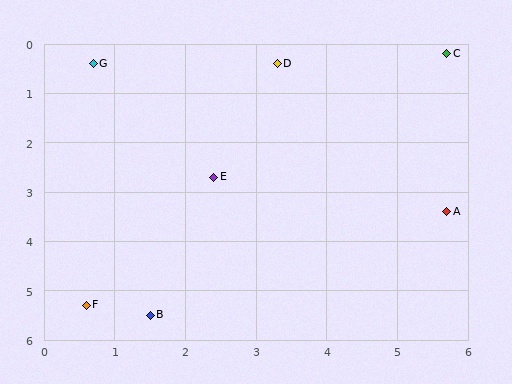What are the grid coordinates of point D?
Point D is at approximately (3.3, 0.4).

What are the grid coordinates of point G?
Point G is at approximately (0.7, 0.4).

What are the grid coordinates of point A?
Point A is at approximately (5.7, 3.4).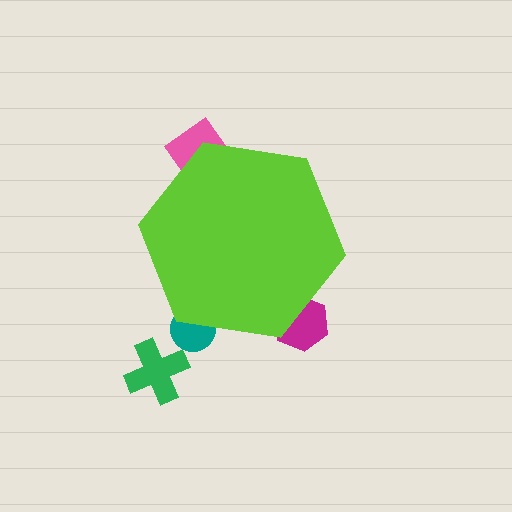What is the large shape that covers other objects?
A lime hexagon.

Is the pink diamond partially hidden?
Yes, the pink diamond is partially hidden behind the lime hexagon.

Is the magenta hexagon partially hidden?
Yes, the magenta hexagon is partially hidden behind the lime hexagon.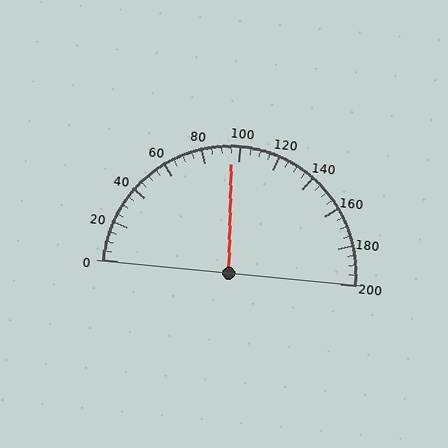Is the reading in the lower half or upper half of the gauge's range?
The reading is in the lower half of the range (0 to 200).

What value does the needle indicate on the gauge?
The needle indicates approximately 95.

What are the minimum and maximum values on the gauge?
The gauge ranges from 0 to 200.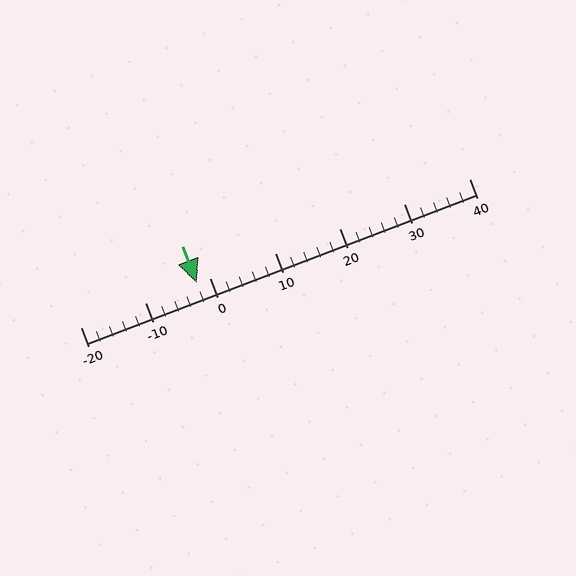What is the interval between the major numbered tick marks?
The major tick marks are spaced 10 units apart.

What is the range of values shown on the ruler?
The ruler shows values from -20 to 40.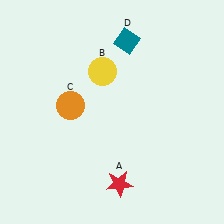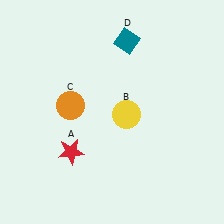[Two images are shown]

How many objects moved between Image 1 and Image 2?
2 objects moved between the two images.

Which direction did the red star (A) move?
The red star (A) moved left.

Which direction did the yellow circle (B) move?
The yellow circle (B) moved down.